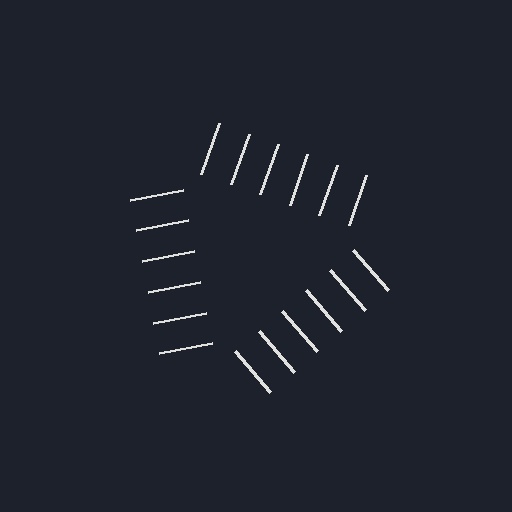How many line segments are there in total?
18 — 6 along each of the 3 edges.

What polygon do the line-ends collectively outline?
An illusory triangle — the line segments terminate on its edges but no continuous stroke is drawn.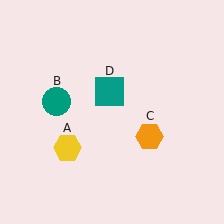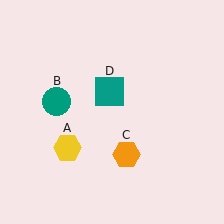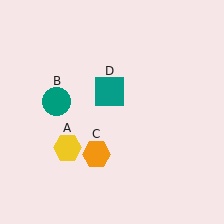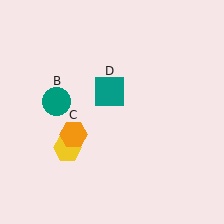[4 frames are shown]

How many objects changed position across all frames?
1 object changed position: orange hexagon (object C).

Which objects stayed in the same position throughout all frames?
Yellow hexagon (object A) and teal circle (object B) and teal square (object D) remained stationary.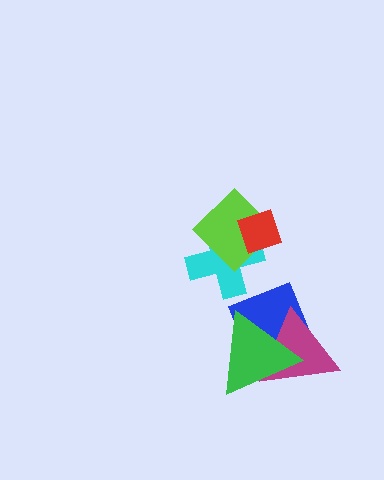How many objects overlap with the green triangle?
2 objects overlap with the green triangle.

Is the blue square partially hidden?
Yes, it is partially covered by another shape.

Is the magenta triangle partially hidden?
Yes, it is partially covered by another shape.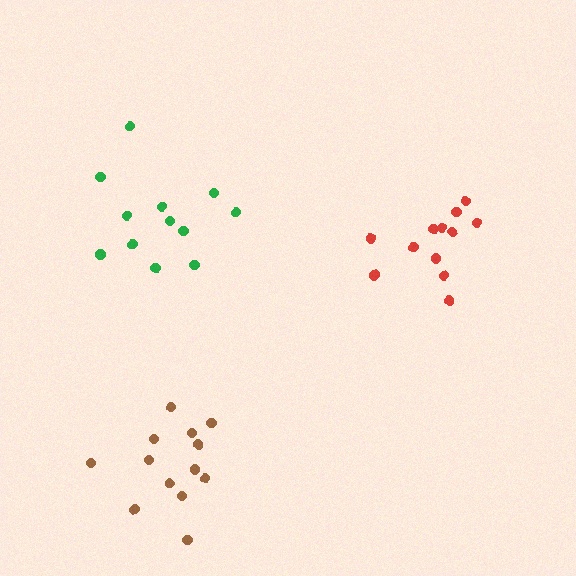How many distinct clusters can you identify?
There are 3 distinct clusters.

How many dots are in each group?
Group 1: 13 dots, Group 2: 12 dots, Group 3: 12 dots (37 total).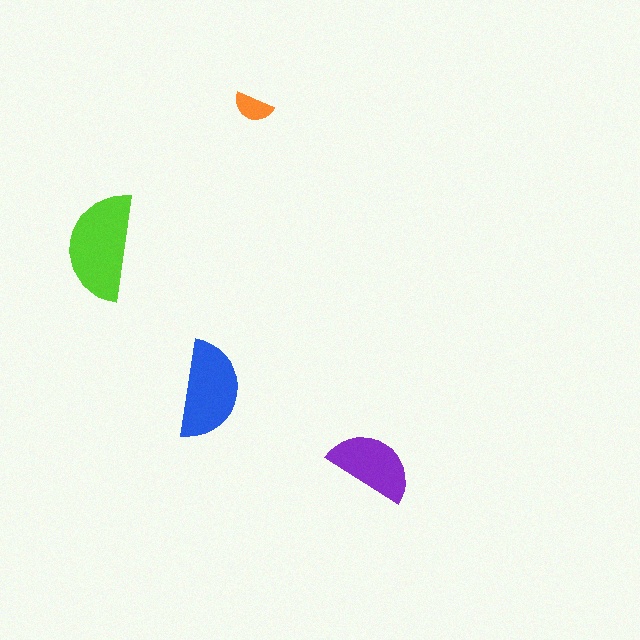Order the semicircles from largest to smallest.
the lime one, the blue one, the purple one, the orange one.